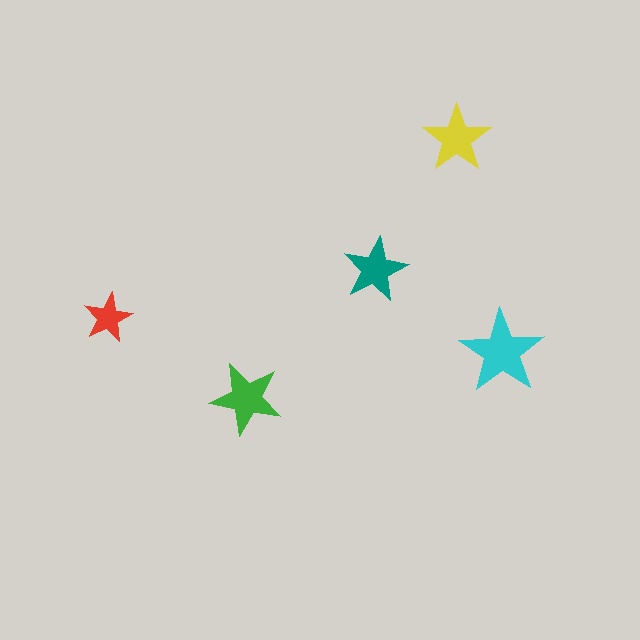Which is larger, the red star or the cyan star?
The cyan one.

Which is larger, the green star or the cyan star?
The cyan one.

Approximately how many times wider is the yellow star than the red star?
About 1.5 times wider.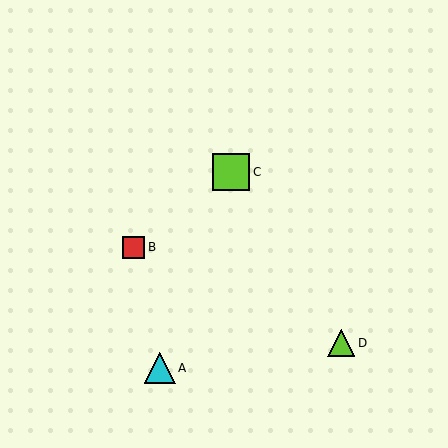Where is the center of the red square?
The center of the red square is at (134, 247).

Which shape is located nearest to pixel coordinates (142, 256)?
The red square (labeled B) at (134, 247) is nearest to that location.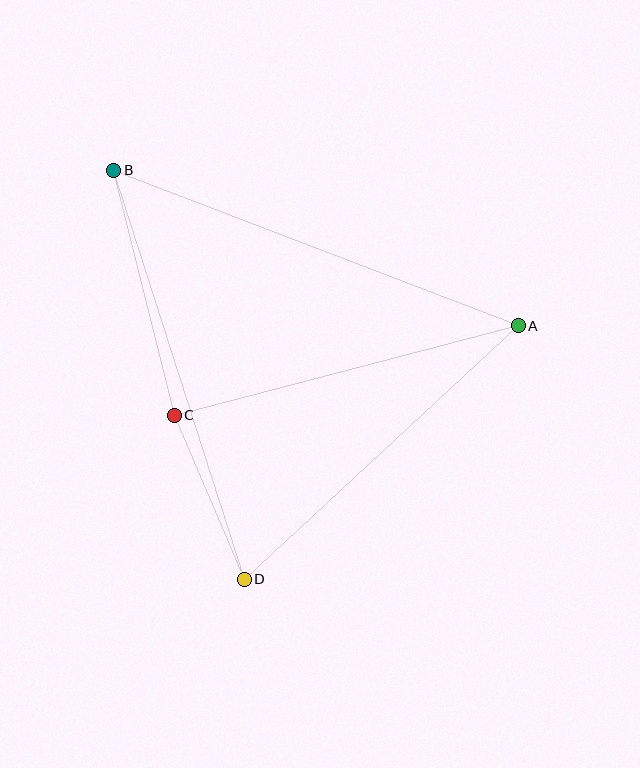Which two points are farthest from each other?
Points A and B are farthest from each other.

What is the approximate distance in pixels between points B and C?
The distance between B and C is approximately 252 pixels.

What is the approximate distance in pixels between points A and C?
The distance between A and C is approximately 355 pixels.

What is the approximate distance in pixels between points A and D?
The distance between A and D is approximately 373 pixels.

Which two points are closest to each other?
Points C and D are closest to each other.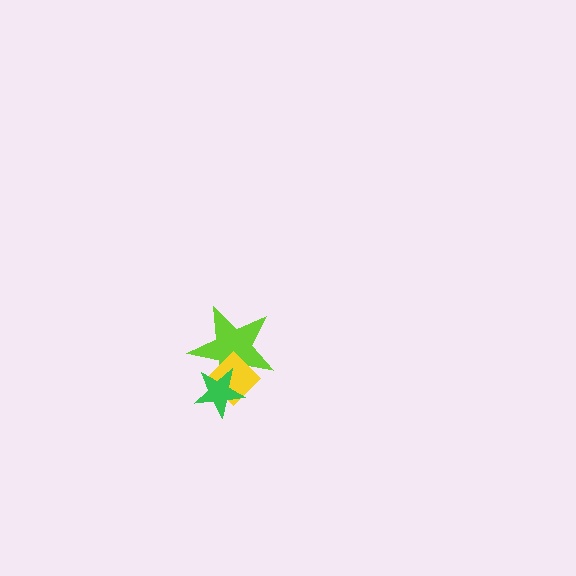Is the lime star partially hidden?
Yes, it is partially covered by another shape.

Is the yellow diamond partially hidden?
Yes, it is partially covered by another shape.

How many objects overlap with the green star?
2 objects overlap with the green star.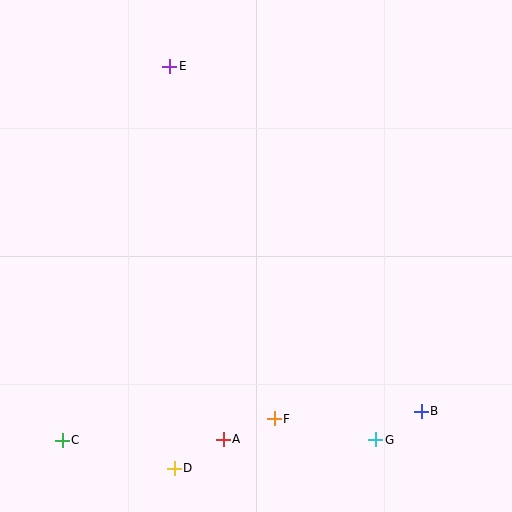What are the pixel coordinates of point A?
Point A is at (223, 440).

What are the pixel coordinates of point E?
Point E is at (170, 66).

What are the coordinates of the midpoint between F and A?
The midpoint between F and A is at (249, 429).